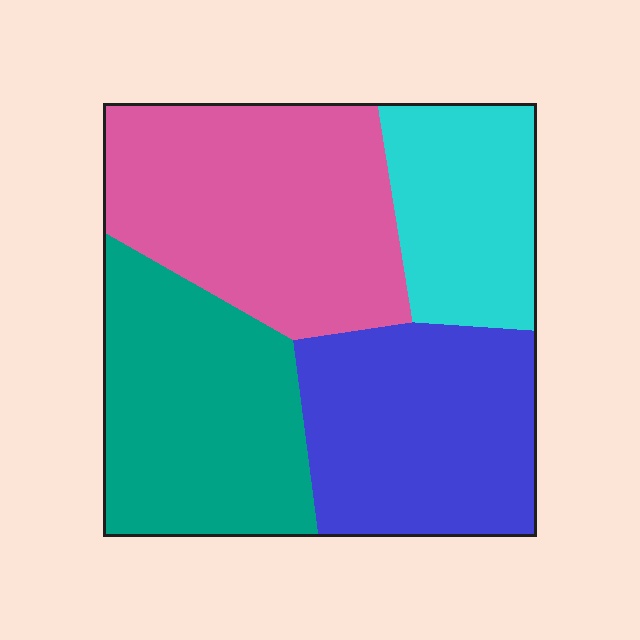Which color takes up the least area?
Cyan, at roughly 15%.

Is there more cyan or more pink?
Pink.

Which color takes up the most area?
Pink, at roughly 30%.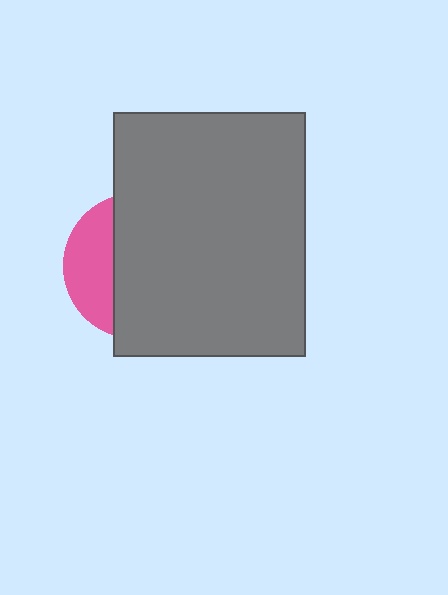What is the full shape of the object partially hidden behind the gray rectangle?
The partially hidden object is a pink circle.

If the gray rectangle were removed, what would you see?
You would see the complete pink circle.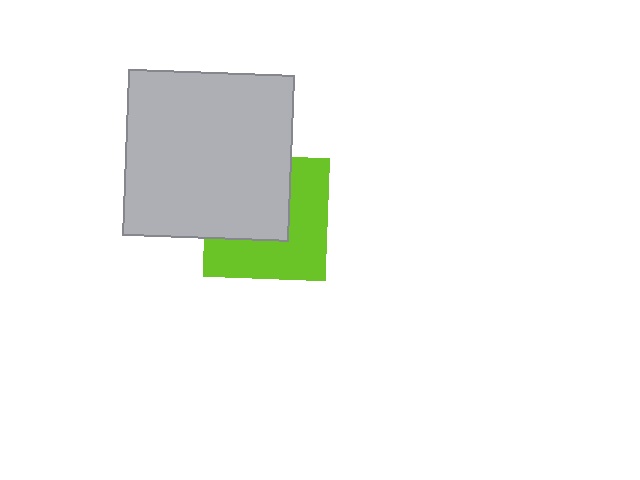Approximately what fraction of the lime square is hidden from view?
Roughly 48% of the lime square is hidden behind the light gray square.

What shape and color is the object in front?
The object in front is a light gray square.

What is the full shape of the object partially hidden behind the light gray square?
The partially hidden object is a lime square.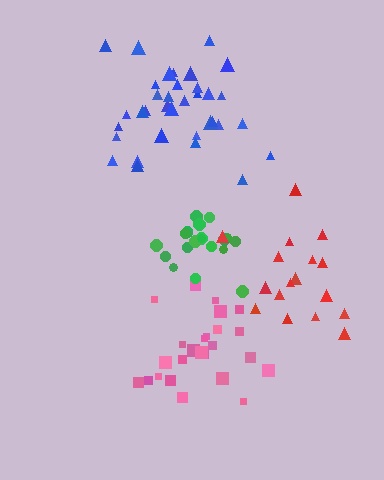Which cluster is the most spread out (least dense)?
Red.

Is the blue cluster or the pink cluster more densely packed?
Pink.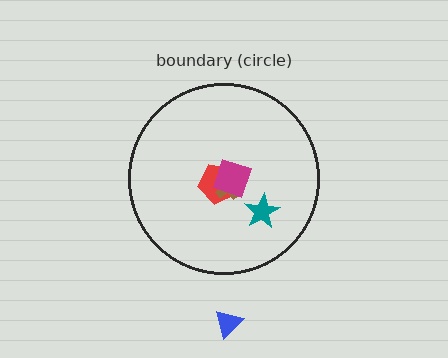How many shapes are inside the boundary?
4 inside, 1 outside.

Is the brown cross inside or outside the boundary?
Inside.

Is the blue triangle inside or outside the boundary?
Outside.